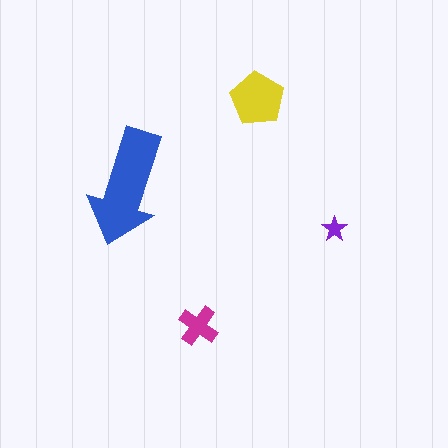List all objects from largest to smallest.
The blue arrow, the yellow pentagon, the magenta cross, the purple star.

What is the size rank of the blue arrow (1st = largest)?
1st.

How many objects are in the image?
There are 4 objects in the image.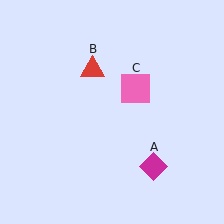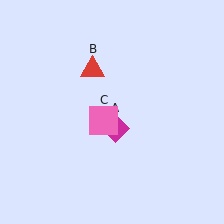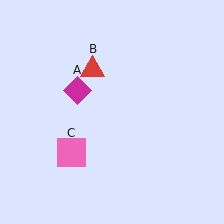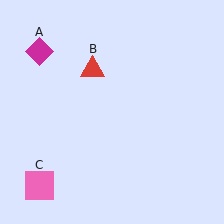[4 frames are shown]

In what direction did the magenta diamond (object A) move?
The magenta diamond (object A) moved up and to the left.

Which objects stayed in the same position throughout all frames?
Red triangle (object B) remained stationary.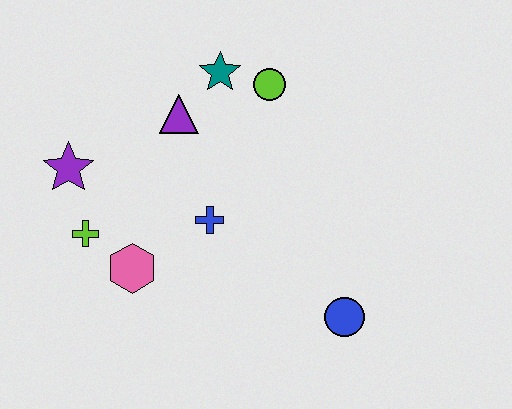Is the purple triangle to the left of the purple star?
No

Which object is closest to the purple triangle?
The teal star is closest to the purple triangle.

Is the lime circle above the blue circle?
Yes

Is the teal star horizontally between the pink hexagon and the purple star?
No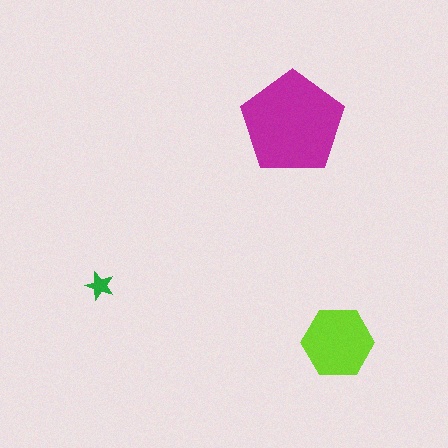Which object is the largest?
The magenta pentagon.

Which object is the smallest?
The green star.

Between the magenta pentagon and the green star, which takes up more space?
The magenta pentagon.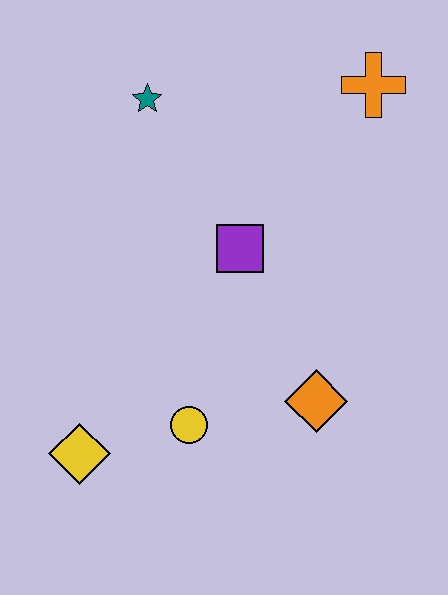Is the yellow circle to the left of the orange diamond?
Yes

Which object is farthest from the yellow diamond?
The orange cross is farthest from the yellow diamond.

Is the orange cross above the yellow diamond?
Yes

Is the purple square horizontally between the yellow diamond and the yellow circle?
No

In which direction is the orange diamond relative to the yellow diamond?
The orange diamond is to the right of the yellow diamond.